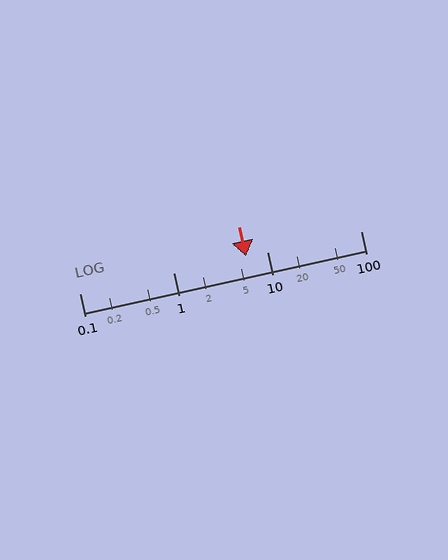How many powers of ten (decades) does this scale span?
The scale spans 3 decades, from 0.1 to 100.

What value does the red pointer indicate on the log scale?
The pointer indicates approximately 6.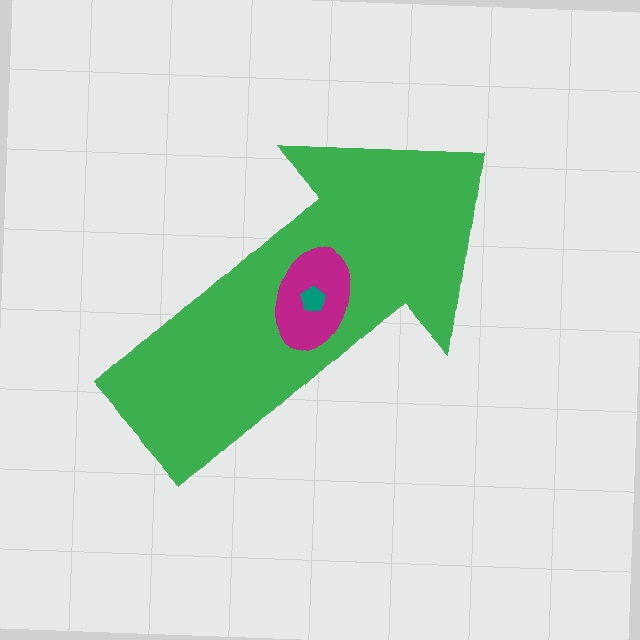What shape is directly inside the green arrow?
The magenta ellipse.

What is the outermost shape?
The green arrow.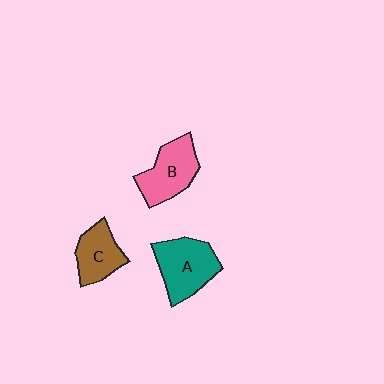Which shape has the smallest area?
Shape C (brown).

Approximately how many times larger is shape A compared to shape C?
Approximately 1.4 times.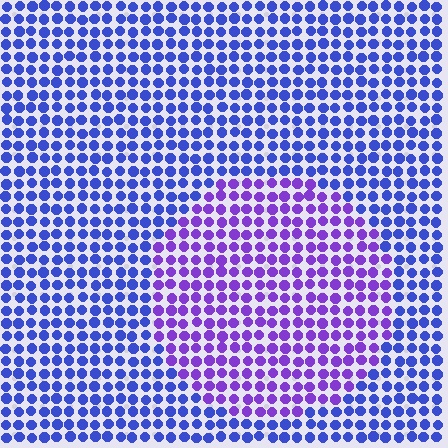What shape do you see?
I see a circle.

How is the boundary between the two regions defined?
The boundary is defined purely by a slight shift in hue (about 37 degrees). Spacing, size, and orientation are identical on both sides.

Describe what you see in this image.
The image is filled with small blue elements in a uniform arrangement. A circle-shaped region is visible where the elements are tinted to a slightly different hue, forming a subtle color boundary.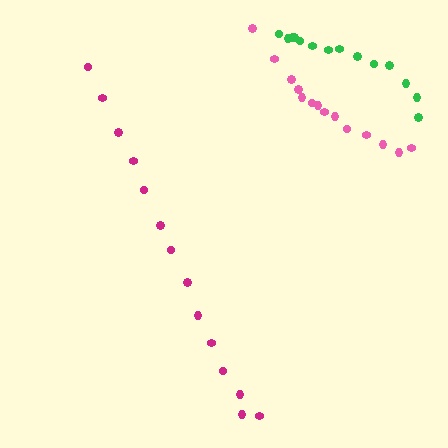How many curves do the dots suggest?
There are 3 distinct paths.